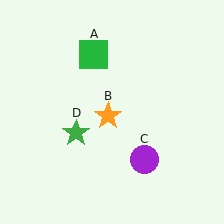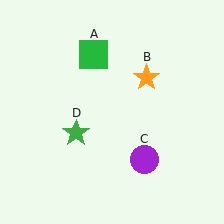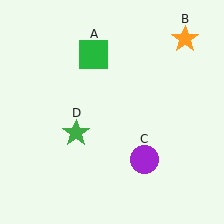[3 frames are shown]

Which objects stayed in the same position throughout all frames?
Green square (object A) and purple circle (object C) and green star (object D) remained stationary.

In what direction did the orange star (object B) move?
The orange star (object B) moved up and to the right.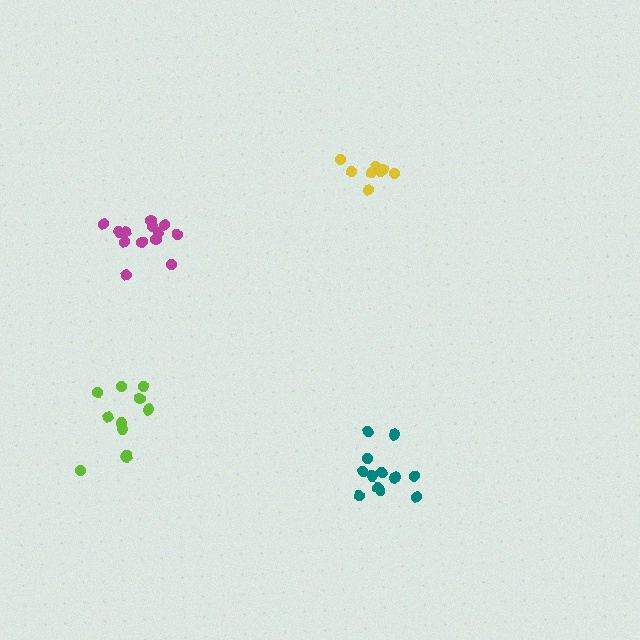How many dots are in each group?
Group 1: 13 dots, Group 2: 8 dots, Group 3: 12 dots, Group 4: 12 dots (45 total).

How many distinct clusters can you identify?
There are 4 distinct clusters.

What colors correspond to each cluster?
The clusters are colored: magenta, yellow, lime, teal.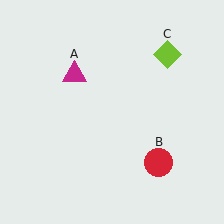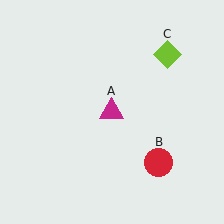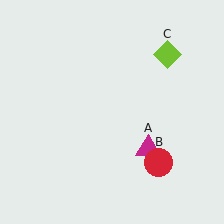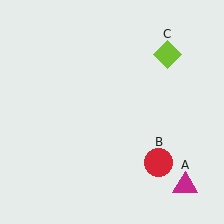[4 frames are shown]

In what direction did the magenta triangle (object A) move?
The magenta triangle (object A) moved down and to the right.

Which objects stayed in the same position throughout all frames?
Red circle (object B) and lime diamond (object C) remained stationary.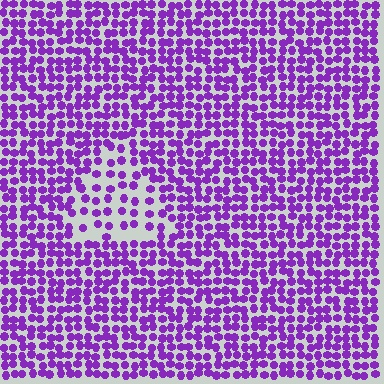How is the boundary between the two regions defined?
The boundary is defined by a change in element density (approximately 1.9x ratio). All elements are the same color, size, and shape.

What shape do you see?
I see a triangle.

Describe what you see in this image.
The image contains small purple elements arranged at two different densities. A triangle-shaped region is visible where the elements are less densely packed than the surrounding area.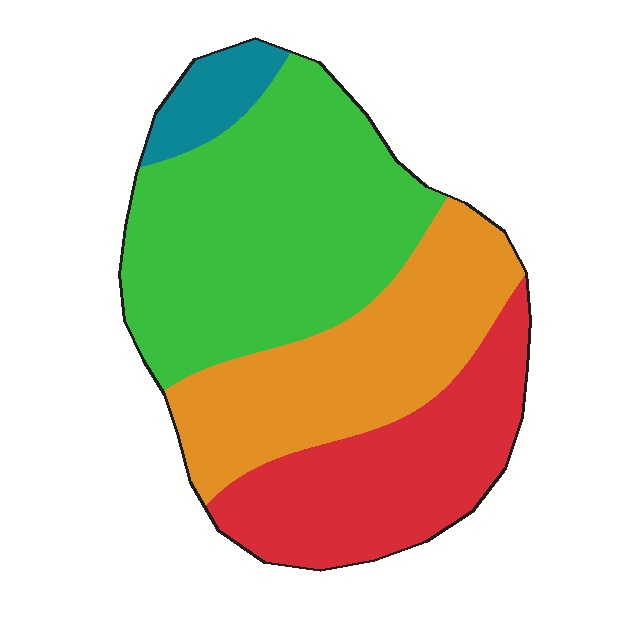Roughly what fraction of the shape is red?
Red covers about 25% of the shape.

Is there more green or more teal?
Green.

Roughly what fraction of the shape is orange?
Orange covers roughly 30% of the shape.